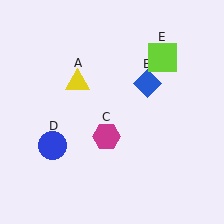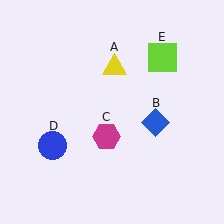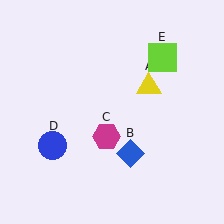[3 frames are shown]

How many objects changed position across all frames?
2 objects changed position: yellow triangle (object A), blue diamond (object B).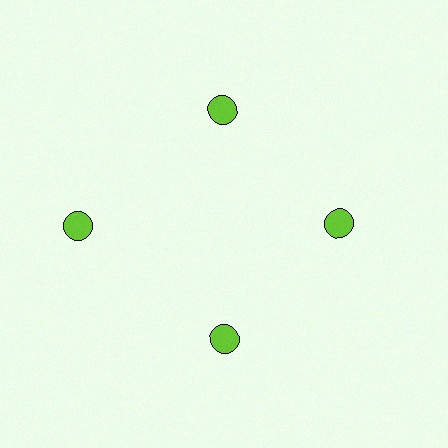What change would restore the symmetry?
The symmetry would be restored by moving it inward, back onto the ring so that all 4 circles sit at equal angles and equal distance from the center.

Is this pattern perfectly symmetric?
No. The 4 lime circles are arranged in a ring, but one element near the 9 o'clock position is pushed outward from the center, breaking the 4-fold rotational symmetry.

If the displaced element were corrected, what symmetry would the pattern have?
It would have 4-fold rotational symmetry — the pattern would map onto itself every 90 degrees.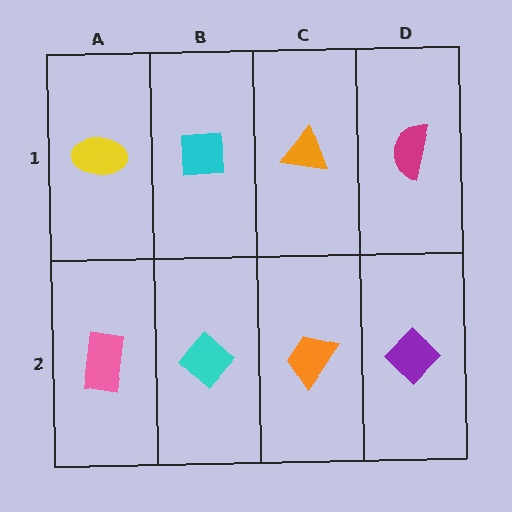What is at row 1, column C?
An orange triangle.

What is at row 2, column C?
An orange trapezoid.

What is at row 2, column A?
A pink rectangle.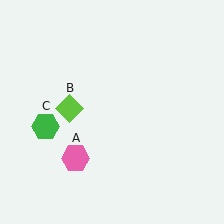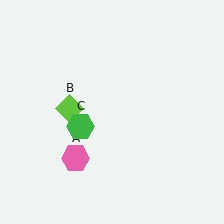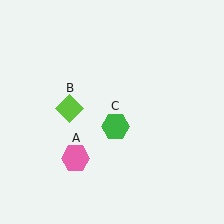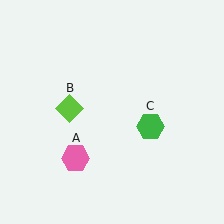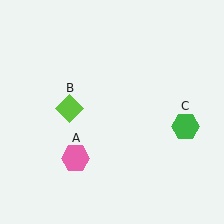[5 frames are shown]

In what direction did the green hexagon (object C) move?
The green hexagon (object C) moved right.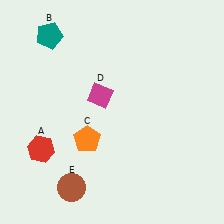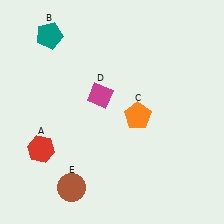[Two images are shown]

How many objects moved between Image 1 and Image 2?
1 object moved between the two images.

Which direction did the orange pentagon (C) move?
The orange pentagon (C) moved right.